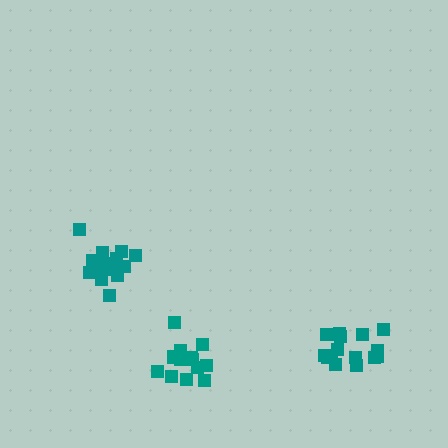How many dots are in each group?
Group 1: 16 dots, Group 2: 14 dots, Group 3: 16 dots (46 total).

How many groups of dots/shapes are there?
There are 3 groups.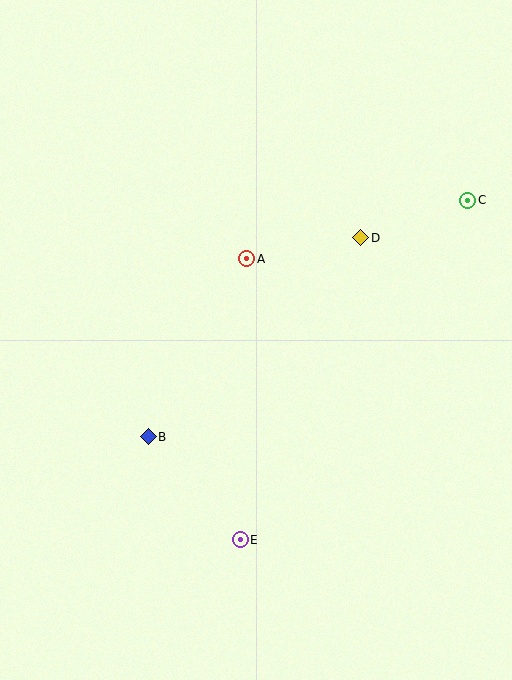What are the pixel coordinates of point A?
Point A is at (247, 259).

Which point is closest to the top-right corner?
Point C is closest to the top-right corner.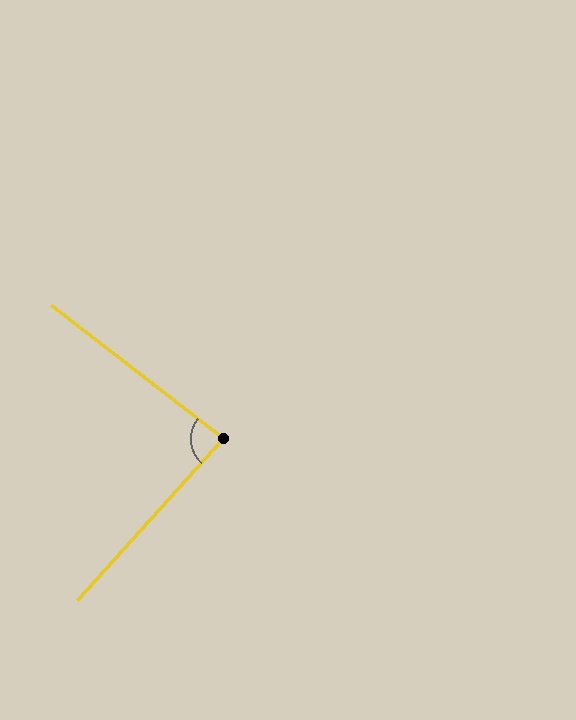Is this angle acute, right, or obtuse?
It is approximately a right angle.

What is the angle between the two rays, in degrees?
Approximately 86 degrees.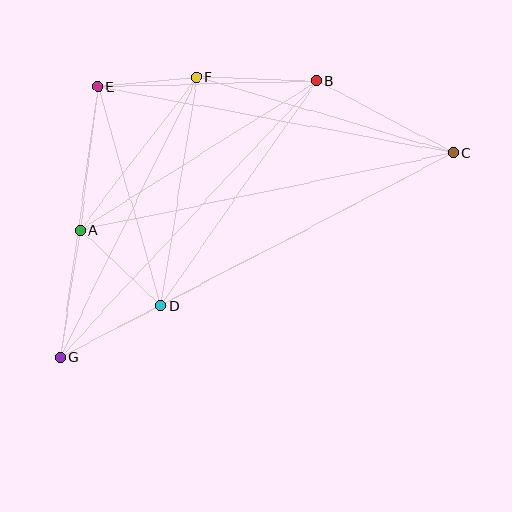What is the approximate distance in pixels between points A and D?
The distance between A and D is approximately 111 pixels.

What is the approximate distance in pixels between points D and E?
The distance between D and E is approximately 228 pixels.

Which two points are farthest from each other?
Points C and G are farthest from each other.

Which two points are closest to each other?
Points E and F are closest to each other.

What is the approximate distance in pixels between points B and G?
The distance between B and G is approximately 376 pixels.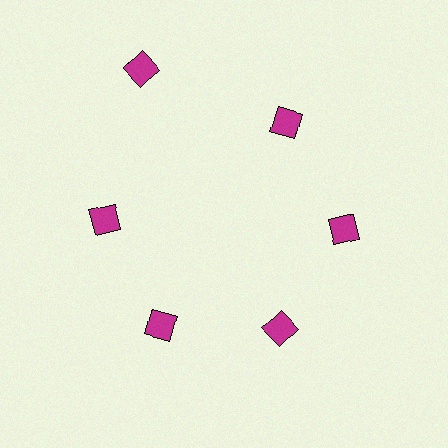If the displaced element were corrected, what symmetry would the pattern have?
It would have 6-fold rotational symmetry — the pattern would map onto itself every 60 degrees.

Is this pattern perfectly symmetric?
No. The 6 magenta diamonds are arranged in a ring, but one element near the 11 o'clock position is pushed outward from the center, breaking the 6-fold rotational symmetry.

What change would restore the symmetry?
The symmetry would be restored by moving it inward, back onto the ring so that all 6 diamonds sit at equal angles and equal distance from the center.